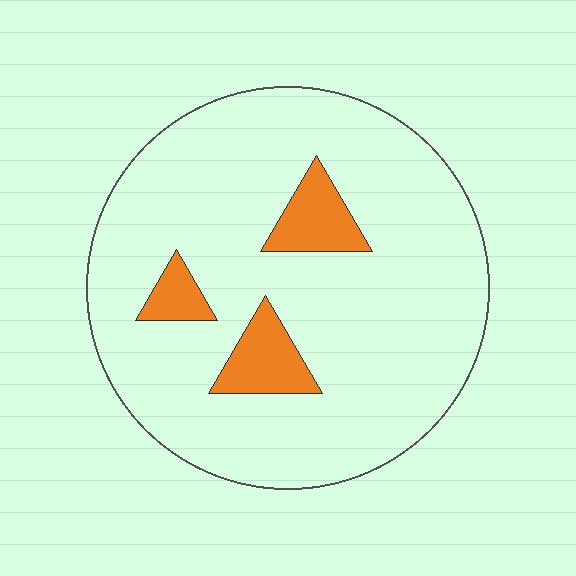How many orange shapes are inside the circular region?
3.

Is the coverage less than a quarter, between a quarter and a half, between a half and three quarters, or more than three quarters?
Less than a quarter.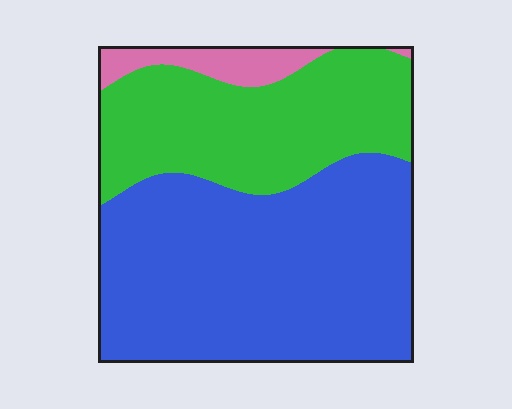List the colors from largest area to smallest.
From largest to smallest: blue, green, pink.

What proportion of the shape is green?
Green takes up between a quarter and a half of the shape.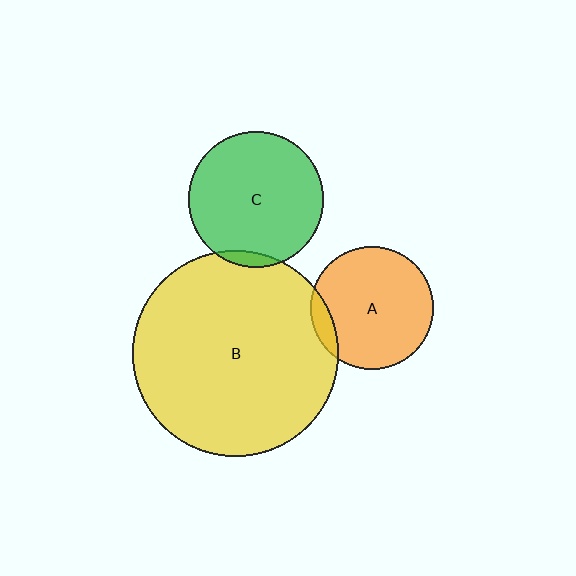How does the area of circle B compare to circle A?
Approximately 2.8 times.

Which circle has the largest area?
Circle B (yellow).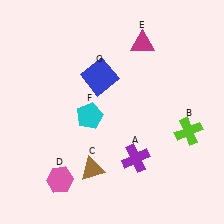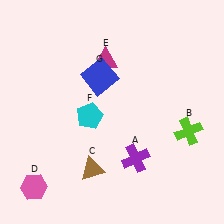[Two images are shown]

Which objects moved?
The objects that moved are: the pink hexagon (D), the magenta triangle (E).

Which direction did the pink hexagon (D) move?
The pink hexagon (D) moved left.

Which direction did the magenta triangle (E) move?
The magenta triangle (E) moved left.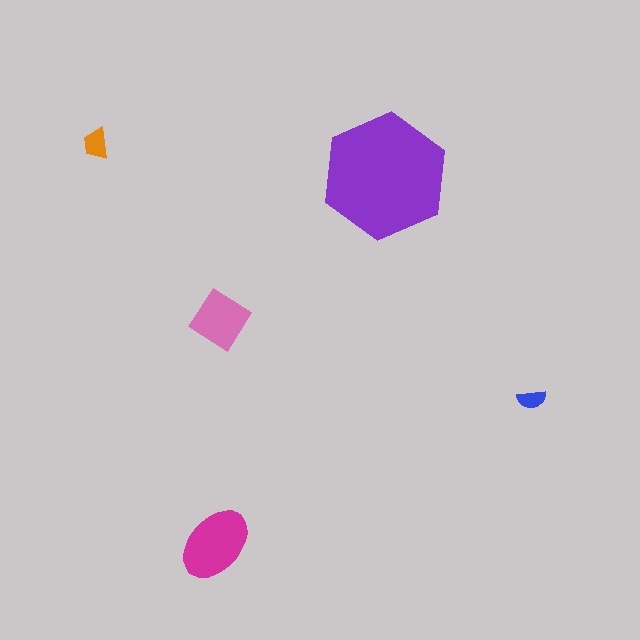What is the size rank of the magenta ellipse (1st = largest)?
2nd.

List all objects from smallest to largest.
The blue semicircle, the orange trapezoid, the pink diamond, the magenta ellipse, the purple hexagon.